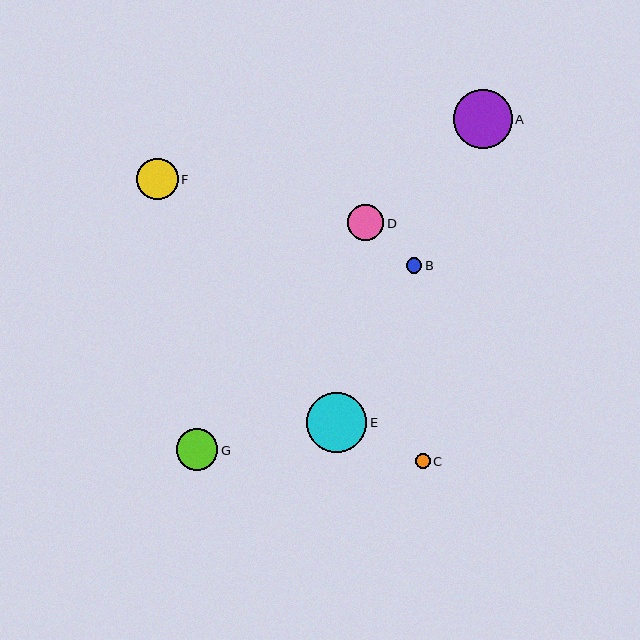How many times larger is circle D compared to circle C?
Circle D is approximately 2.4 times the size of circle C.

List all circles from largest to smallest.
From largest to smallest: E, A, G, F, D, B, C.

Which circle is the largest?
Circle E is the largest with a size of approximately 60 pixels.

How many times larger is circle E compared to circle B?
Circle E is approximately 3.9 times the size of circle B.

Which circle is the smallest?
Circle C is the smallest with a size of approximately 15 pixels.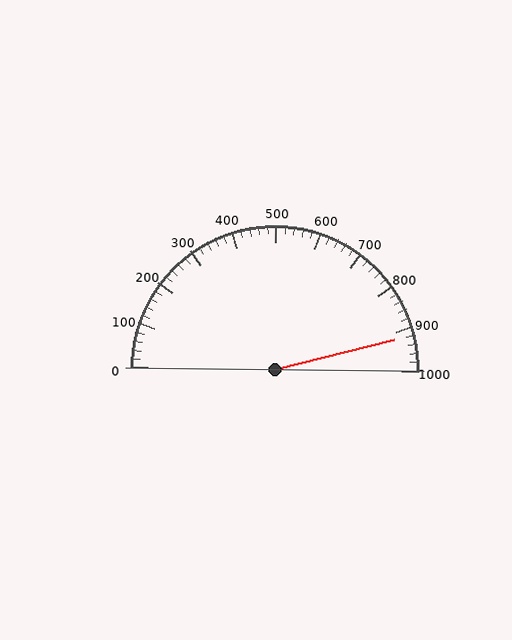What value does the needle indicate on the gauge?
The needle indicates approximately 920.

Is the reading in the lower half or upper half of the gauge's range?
The reading is in the upper half of the range (0 to 1000).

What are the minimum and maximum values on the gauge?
The gauge ranges from 0 to 1000.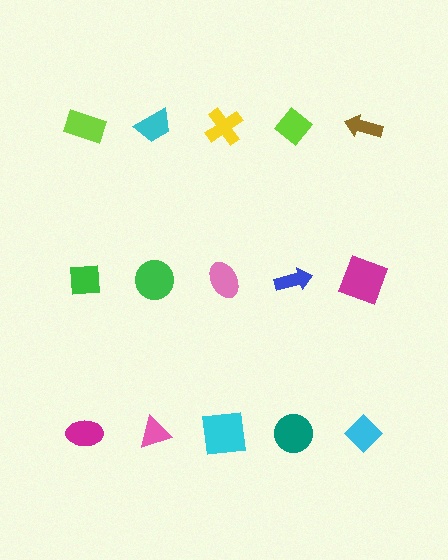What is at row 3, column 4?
A teal circle.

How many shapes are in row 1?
5 shapes.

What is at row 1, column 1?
A lime rectangle.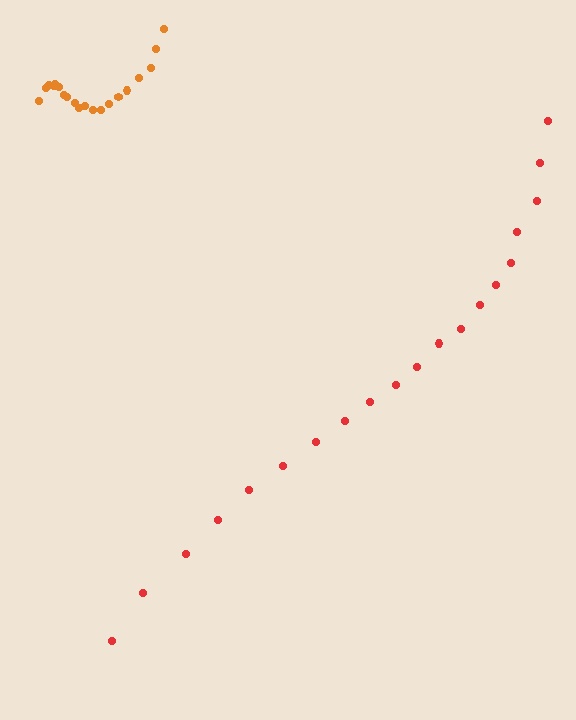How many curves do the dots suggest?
There are 2 distinct paths.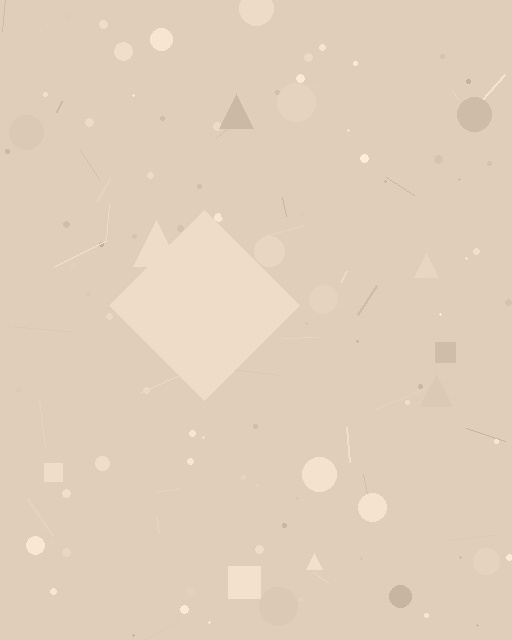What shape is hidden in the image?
A diamond is hidden in the image.